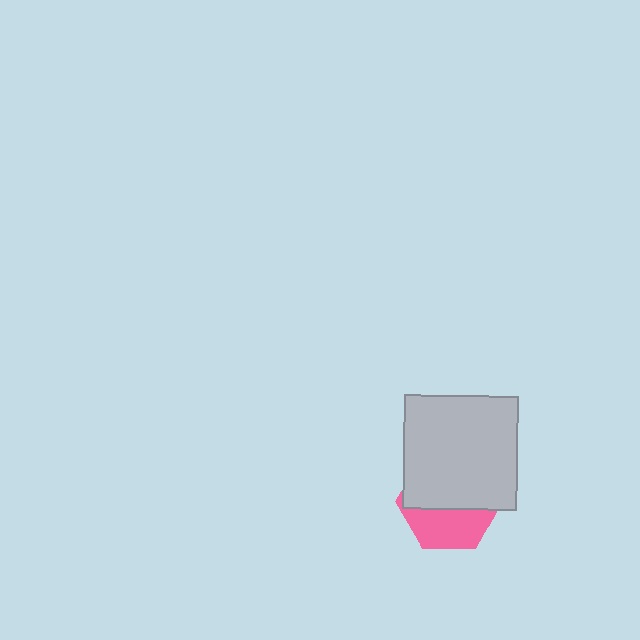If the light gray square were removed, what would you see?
You would see the complete pink hexagon.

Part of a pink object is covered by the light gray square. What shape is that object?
It is a hexagon.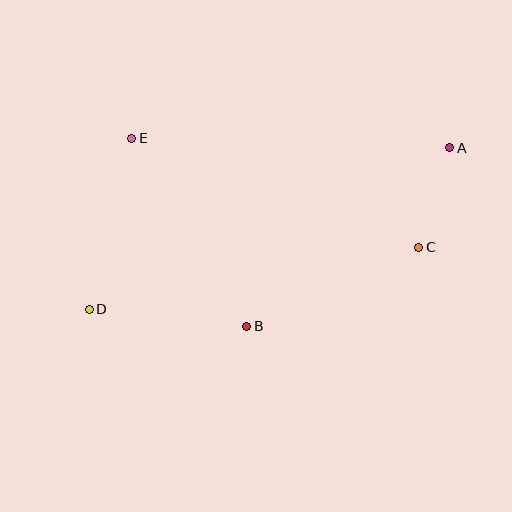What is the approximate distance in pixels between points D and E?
The distance between D and E is approximately 176 pixels.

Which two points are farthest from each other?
Points A and D are farthest from each other.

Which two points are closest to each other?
Points A and C are closest to each other.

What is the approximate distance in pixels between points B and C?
The distance between B and C is approximately 189 pixels.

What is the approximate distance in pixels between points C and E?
The distance between C and E is approximately 307 pixels.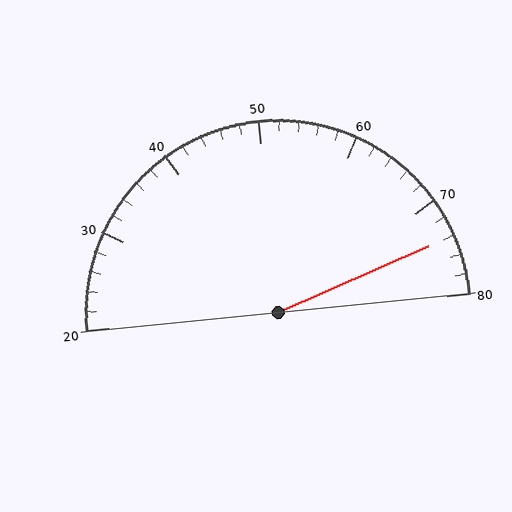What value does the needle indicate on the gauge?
The needle indicates approximately 74.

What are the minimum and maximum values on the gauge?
The gauge ranges from 20 to 80.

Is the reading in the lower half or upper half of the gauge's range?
The reading is in the upper half of the range (20 to 80).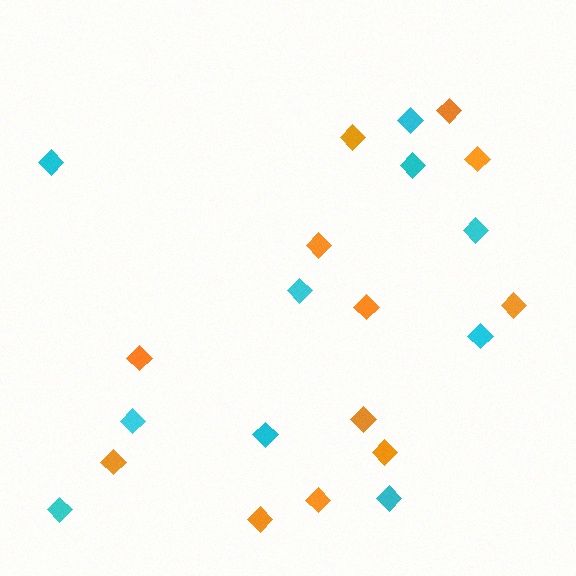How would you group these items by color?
There are 2 groups: one group of orange diamonds (12) and one group of cyan diamonds (10).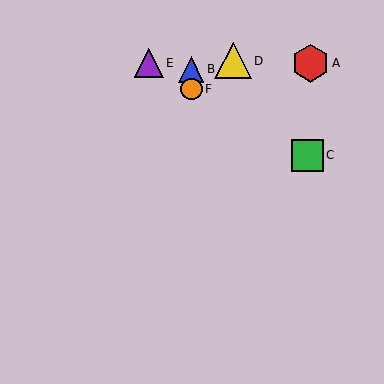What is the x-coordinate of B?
Object B is at x≈191.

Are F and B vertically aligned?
Yes, both are at x≈191.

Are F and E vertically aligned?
No, F is at x≈191 and E is at x≈149.